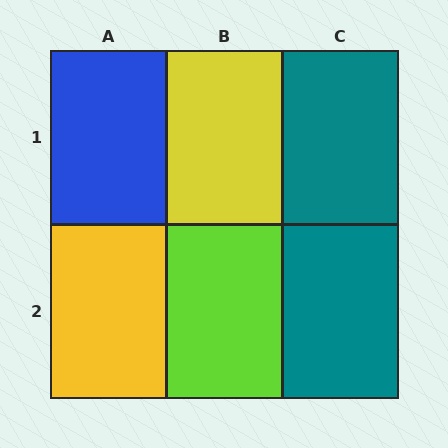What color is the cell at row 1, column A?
Blue.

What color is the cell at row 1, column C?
Teal.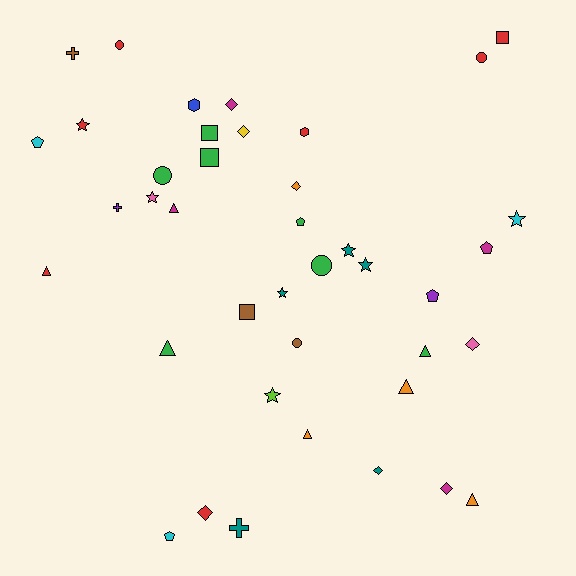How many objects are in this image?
There are 40 objects.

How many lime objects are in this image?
There is 1 lime object.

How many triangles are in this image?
There are 7 triangles.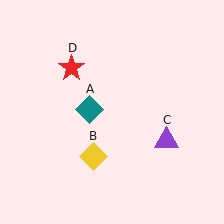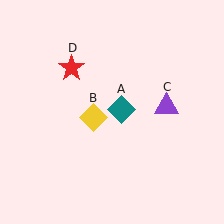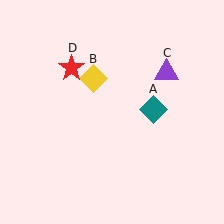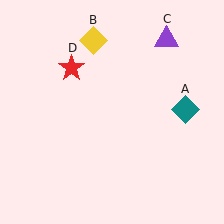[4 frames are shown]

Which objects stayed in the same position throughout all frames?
Red star (object D) remained stationary.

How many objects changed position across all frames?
3 objects changed position: teal diamond (object A), yellow diamond (object B), purple triangle (object C).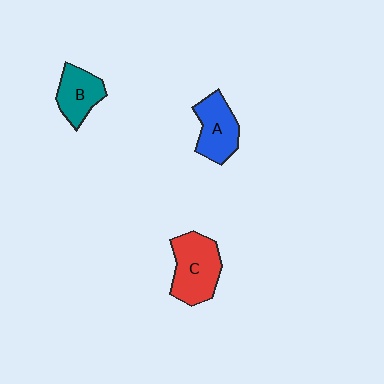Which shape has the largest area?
Shape C (red).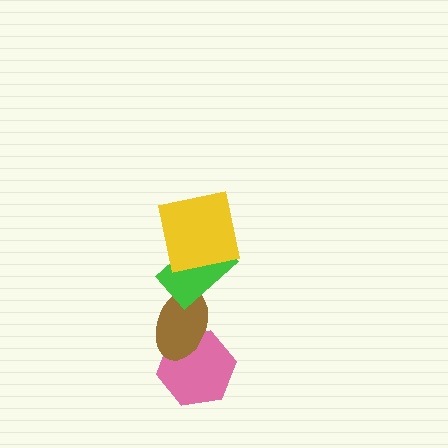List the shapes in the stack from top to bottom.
From top to bottom: the yellow square, the green rectangle, the brown ellipse, the pink hexagon.